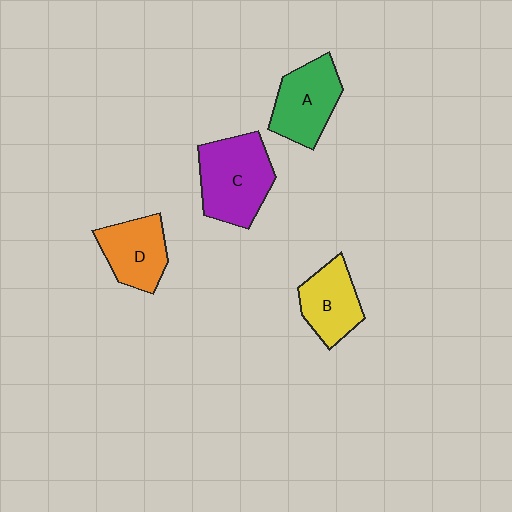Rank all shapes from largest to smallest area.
From largest to smallest: C (purple), A (green), D (orange), B (yellow).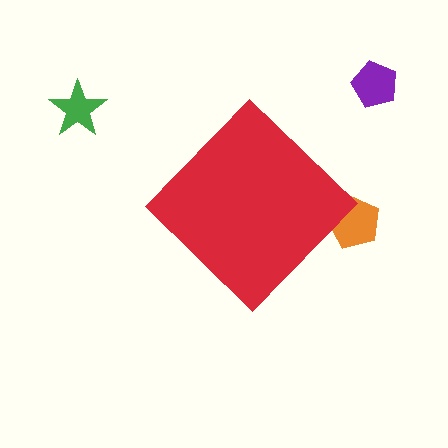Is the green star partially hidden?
No, the green star is fully visible.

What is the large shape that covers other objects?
A red diamond.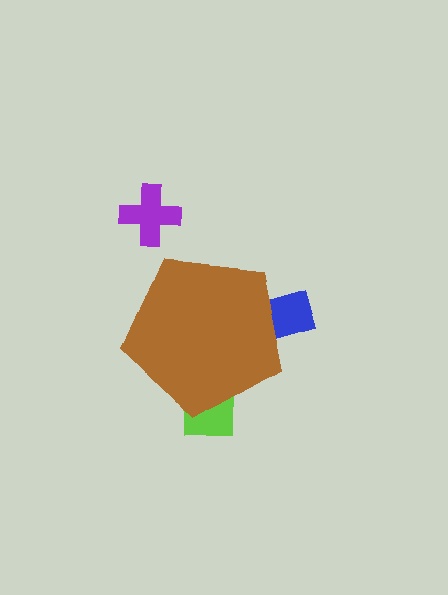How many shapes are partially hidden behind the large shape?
2 shapes are partially hidden.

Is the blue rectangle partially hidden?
Yes, the blue rectangle is partially hidden behind the brown pentagon.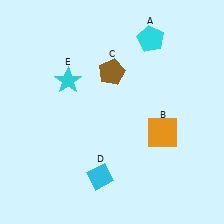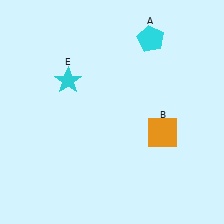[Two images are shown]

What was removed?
The brown pentagon (C), the cyan diamond (D) were removed in Image 2.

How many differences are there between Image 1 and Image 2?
There are 2 differences between the two images.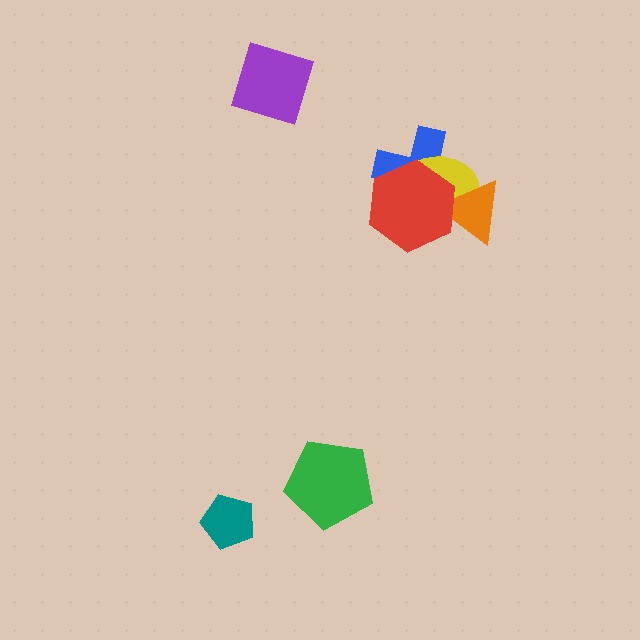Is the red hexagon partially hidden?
No, no other shape covers it.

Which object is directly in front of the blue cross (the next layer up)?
The yellow ellipse is directly in front of the blue cross.